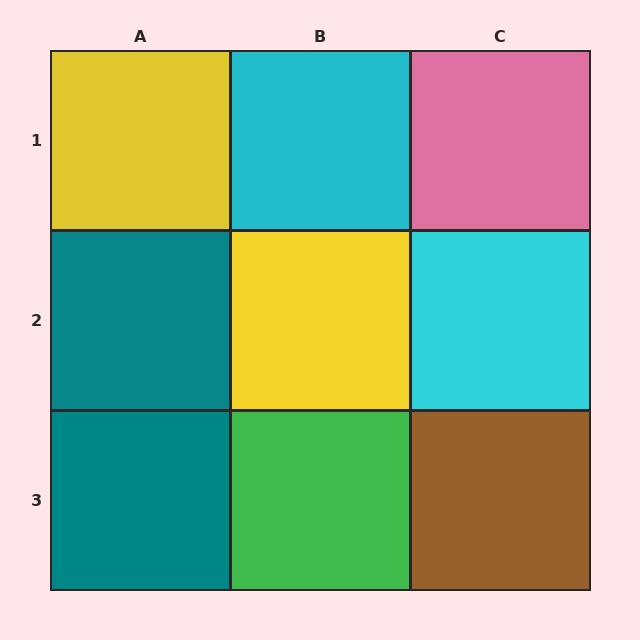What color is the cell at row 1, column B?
Cyan.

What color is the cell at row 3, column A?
Teal.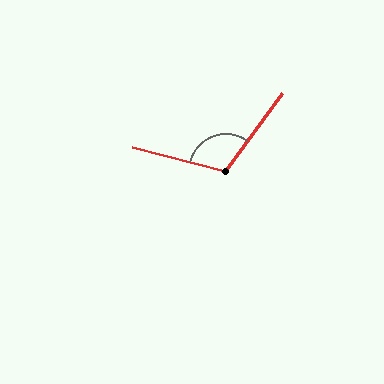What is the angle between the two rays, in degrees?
Approximately 111 degrees.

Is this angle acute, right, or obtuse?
It is obtuse.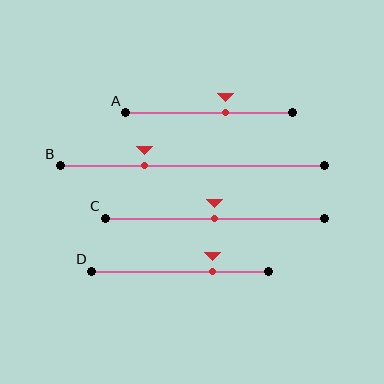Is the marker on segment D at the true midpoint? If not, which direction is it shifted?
No, the marker on segment D is shifted to the right by about 18% of the segment length.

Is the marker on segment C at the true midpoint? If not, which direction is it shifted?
Yes, the marker on segment C is at the true midpoint.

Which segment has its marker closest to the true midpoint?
Segment C has its marker closest to the true midpoint.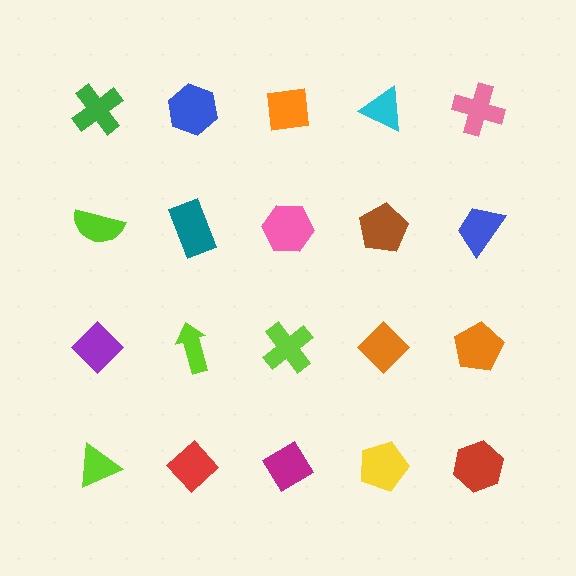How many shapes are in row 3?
5 shapes.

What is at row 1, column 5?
A pink cross.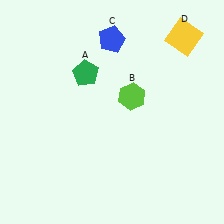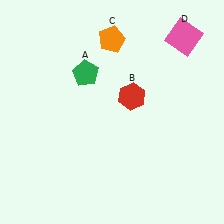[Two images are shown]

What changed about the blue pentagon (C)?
In Image 1, C is blue. In Image 2, it changed to orange.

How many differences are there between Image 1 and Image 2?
There are 3 differences between the two images.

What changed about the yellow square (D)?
In Image 1, D is yellow. In Image 2, it changed to pink.